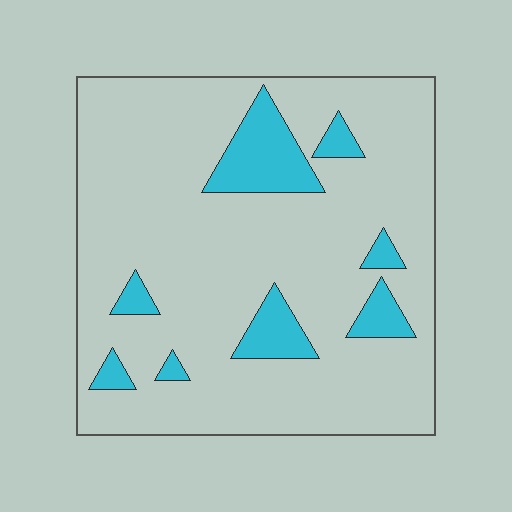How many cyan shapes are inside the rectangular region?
8.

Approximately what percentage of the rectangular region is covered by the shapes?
Approximately 15%.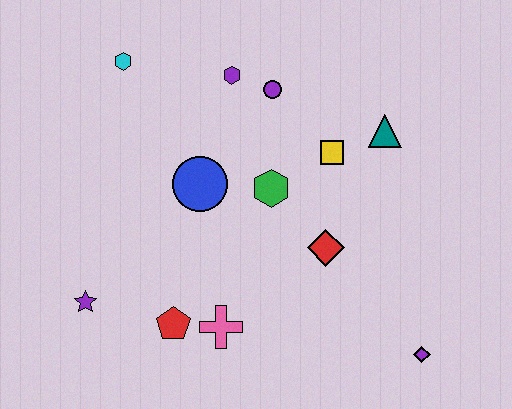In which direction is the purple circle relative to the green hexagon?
The purple circle is above the green hexagon.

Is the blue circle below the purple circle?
Yes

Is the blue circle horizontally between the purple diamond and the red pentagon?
Yes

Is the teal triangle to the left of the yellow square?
No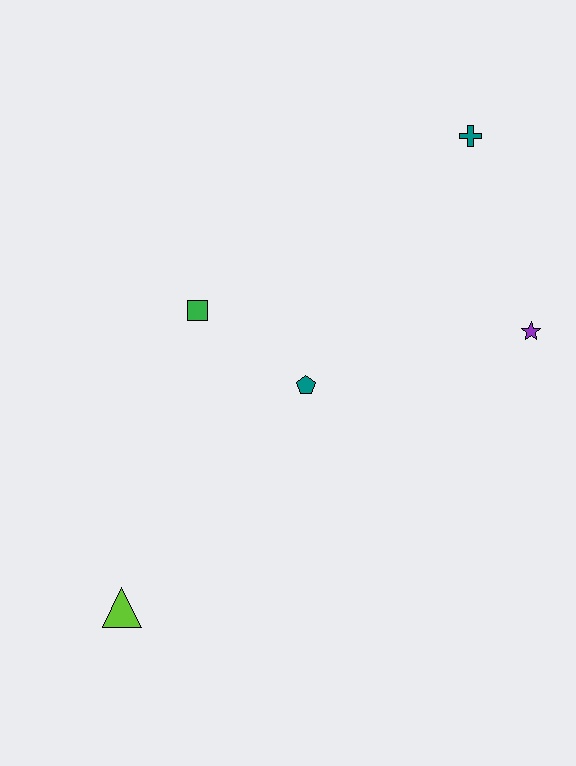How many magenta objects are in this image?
There are no magenta objects.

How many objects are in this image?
There are 5 objects.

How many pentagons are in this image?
There is 1 pentagon.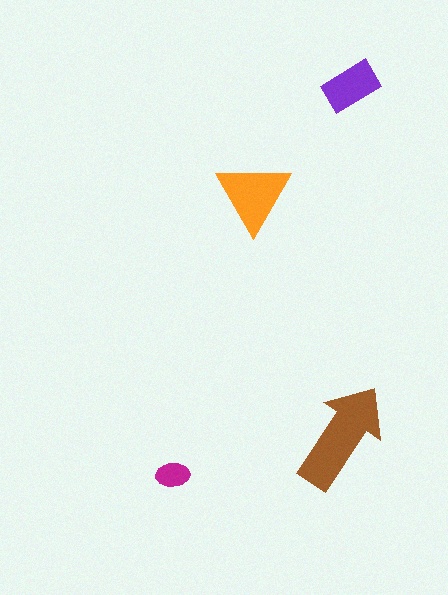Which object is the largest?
The brown arrow.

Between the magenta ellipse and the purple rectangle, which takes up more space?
The purple rectangle.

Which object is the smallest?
The magenta ellipse.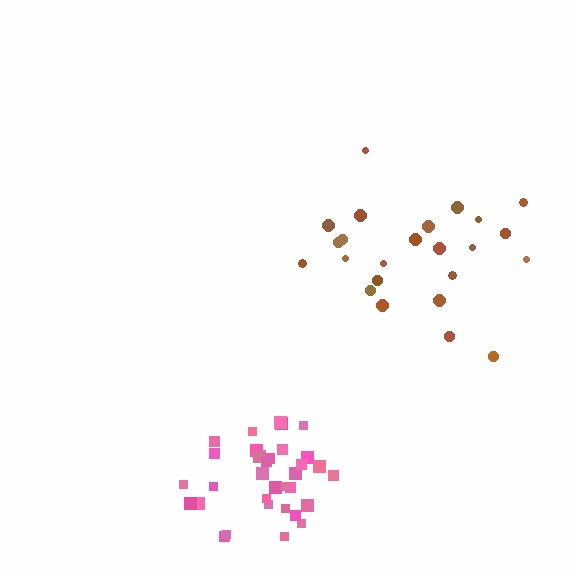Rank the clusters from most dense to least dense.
pink, brown.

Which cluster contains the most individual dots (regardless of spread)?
Pink (33).